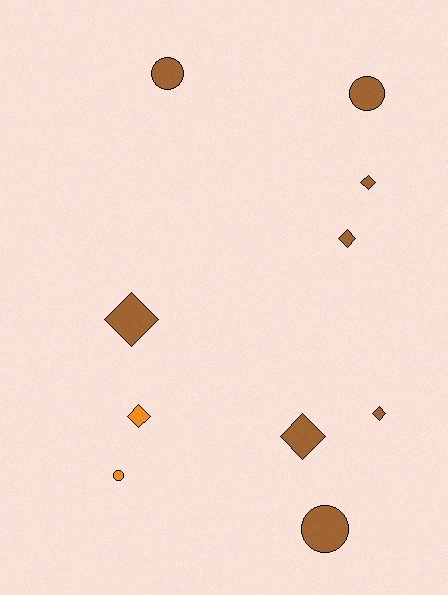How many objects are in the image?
There are 10 objects.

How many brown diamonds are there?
There are 5 brown diamonds.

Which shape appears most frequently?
Diamond, with 6 objects.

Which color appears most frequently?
Brown, with 8 objects.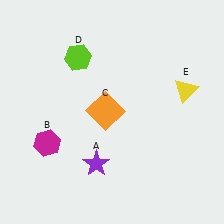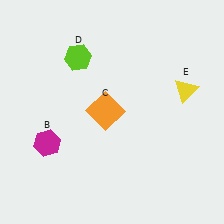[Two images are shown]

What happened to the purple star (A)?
The purple star (A) was removed in Image 2. It was in the bottom-left area of Image 1.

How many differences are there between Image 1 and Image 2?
There is 1 difference between the two images.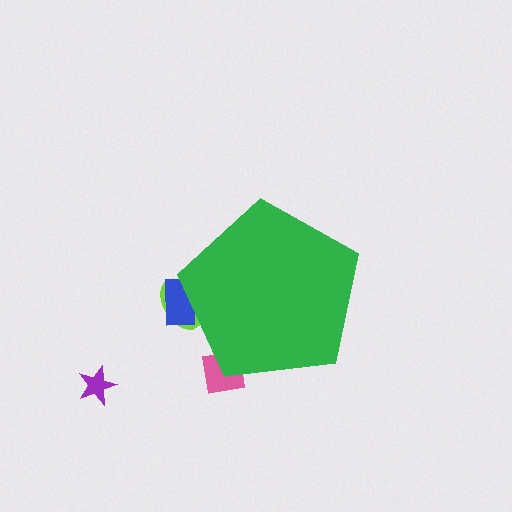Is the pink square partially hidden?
Yes, the pink square is partially hidden behind the green pentagon.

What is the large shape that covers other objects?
A green pentagon.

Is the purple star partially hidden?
No, the purple star is fully visible.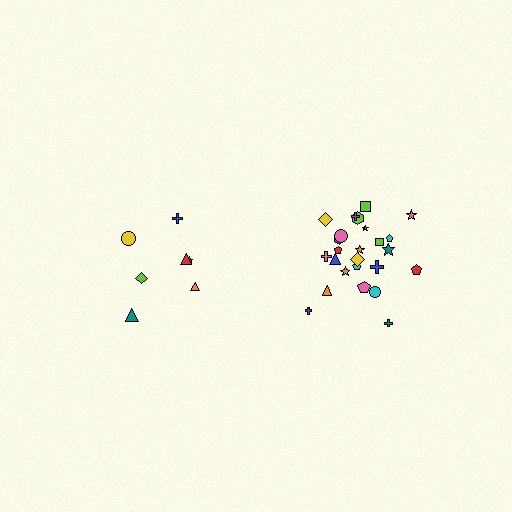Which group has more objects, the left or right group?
The right group.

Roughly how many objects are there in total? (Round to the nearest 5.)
Roughly 30 objects in total.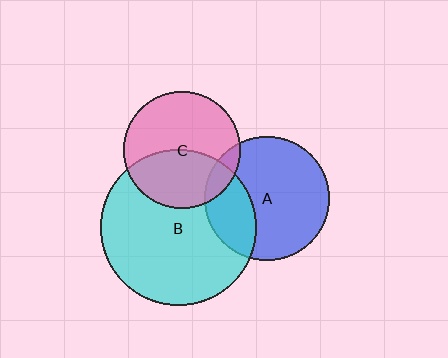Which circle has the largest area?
Circle B (cyan).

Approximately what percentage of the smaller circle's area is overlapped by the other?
Approximately 25%.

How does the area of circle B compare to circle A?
Approximately 1.6 times.